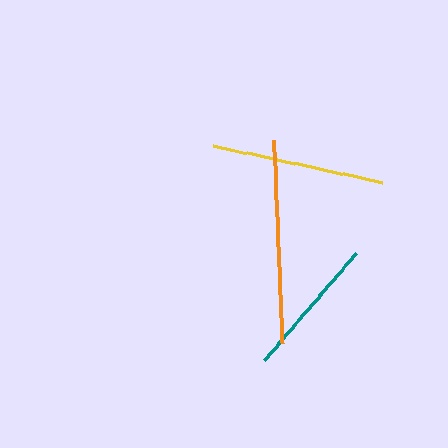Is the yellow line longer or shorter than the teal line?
The yellow line is longer than the teal line.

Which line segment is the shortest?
The teal line is the shortest at approximately 141 pixels.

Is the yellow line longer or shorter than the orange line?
The orange line is longer than the yellow line.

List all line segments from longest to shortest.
From longest to shortest: orange, yellow, teal.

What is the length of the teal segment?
The teal segment is approximately 141 pixels long.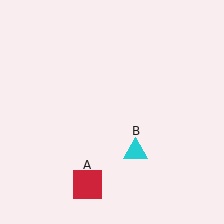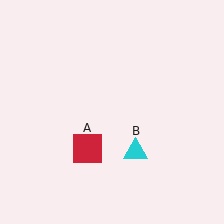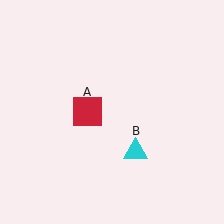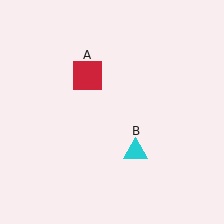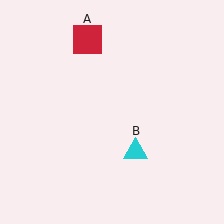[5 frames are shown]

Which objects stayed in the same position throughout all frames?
Cyan triangle (object B) remained stationary.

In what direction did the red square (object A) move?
The red square (object A) moved up.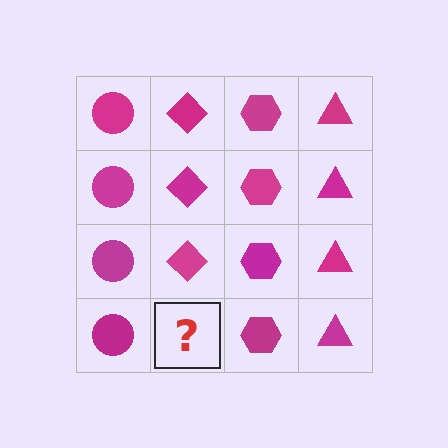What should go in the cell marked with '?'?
The missing cell should contain a magenta diamond.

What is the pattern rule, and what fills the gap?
The rule is that each column has a consistent shape. The gap should be filled with a magenta diamond.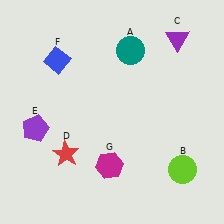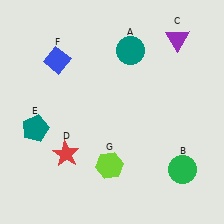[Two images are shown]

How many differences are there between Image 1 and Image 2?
There are 3 differences between the two images.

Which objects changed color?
B changed from lime to green. E changed from purple to teal. G changed from magenta to lime.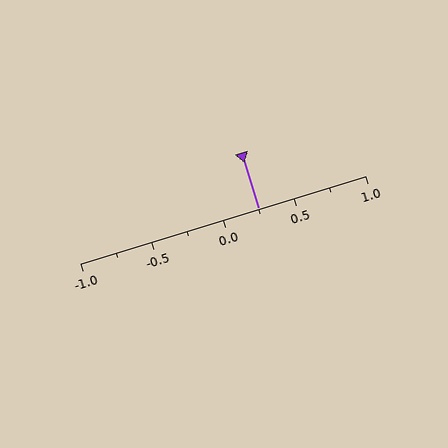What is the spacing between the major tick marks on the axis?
The major ticks are spaced 0.5 apart.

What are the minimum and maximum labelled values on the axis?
The axis runs from -1.0 to 1.0.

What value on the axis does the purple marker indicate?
The marker indicates approximately 0.25.